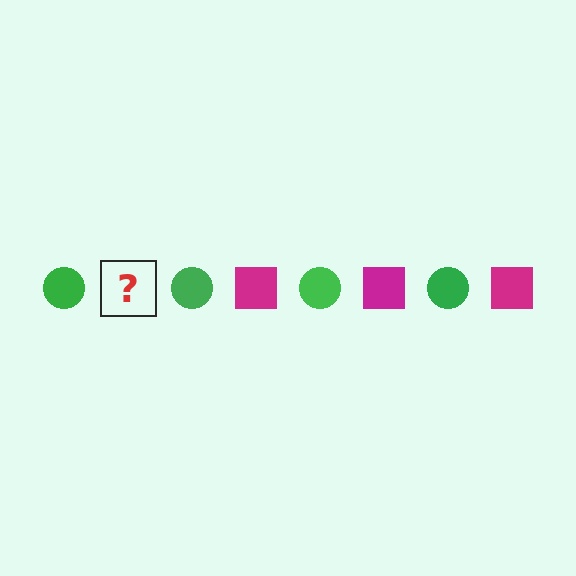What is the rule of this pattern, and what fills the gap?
The rule is that the pattern alternates between green circle and magenta square. The gap should be filled with a magenta square.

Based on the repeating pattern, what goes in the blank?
The blank should be a magenta square.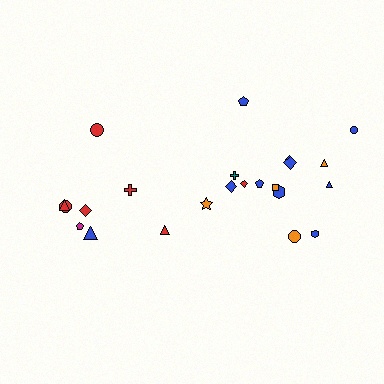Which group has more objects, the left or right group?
The right group.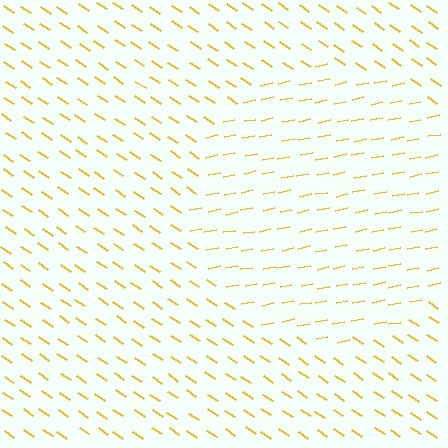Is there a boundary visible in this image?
Yes, there is a texture boundary formed by a change in line orientation.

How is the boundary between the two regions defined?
The boundary is defined purely by a change in line orientation (approximately 45 degrees difference). All lines are the same color and thickness.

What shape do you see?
I see a circle.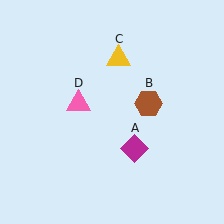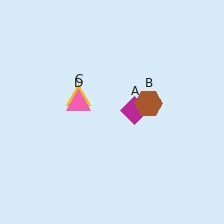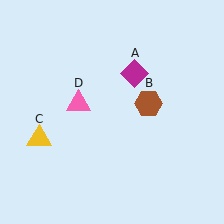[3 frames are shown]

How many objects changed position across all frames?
2 objects changed position: magenta diamond (object A), yellow triangle (object C).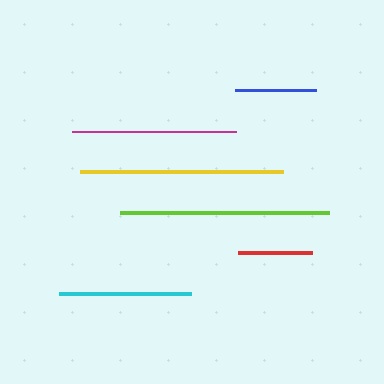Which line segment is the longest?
The lime line is the longest at approximately 209 pixels.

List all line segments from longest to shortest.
From longest to shortest: lime, yellow, magenta, cyan, blue, red.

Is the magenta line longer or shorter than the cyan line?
The magenta line is longer than the cyan line.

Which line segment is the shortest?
The red line is the shortest at approximately 74 pixels.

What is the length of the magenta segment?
The magenta segment is approximately 164 pixels long.